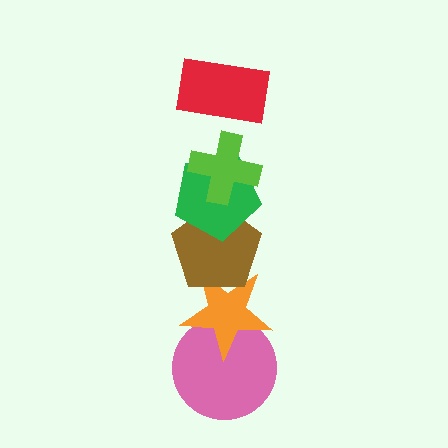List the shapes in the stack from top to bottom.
From top to bottom: the red rectangle, the lime cross, the green pentagon, the brown pentagon, the orange star, the pink circle.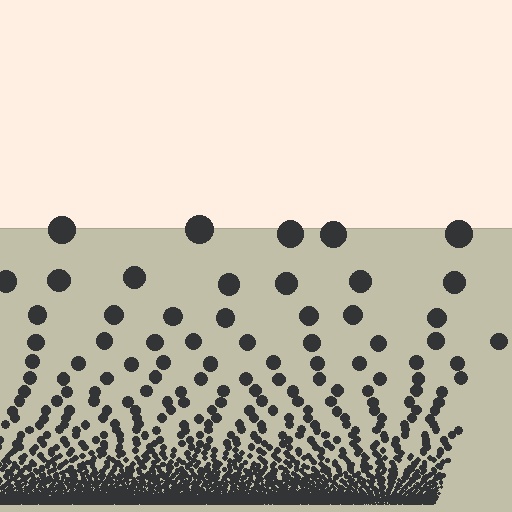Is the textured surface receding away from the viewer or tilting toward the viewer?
The surface appears to tilt toward the viewer. Texture elements get larger and sparser toward the top.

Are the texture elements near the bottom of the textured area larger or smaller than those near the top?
Smaller. The gradient is inverted — elements near the bottom are smaller and denser.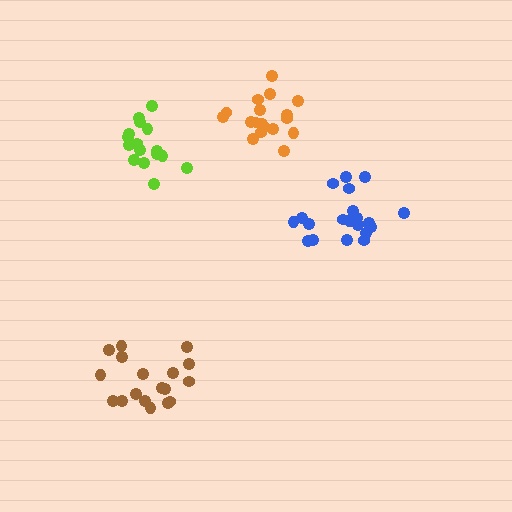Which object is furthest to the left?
The lime cluster is leftmost.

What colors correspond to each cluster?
The clusters are colored: blue, brown, lime, orange.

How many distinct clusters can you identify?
There are 4 distinct clusters.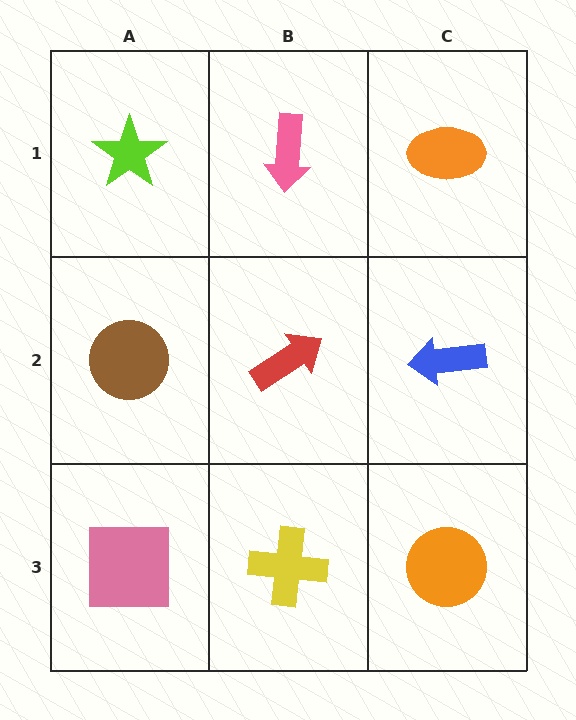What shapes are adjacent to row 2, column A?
A lime star (row 1, column A), a pink square (row 3, column A), a red arrow (row 2, column B).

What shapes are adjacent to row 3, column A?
A brown circle (row 2, column A), a yellow cross (row 3, column B).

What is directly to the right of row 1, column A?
A pink arrow.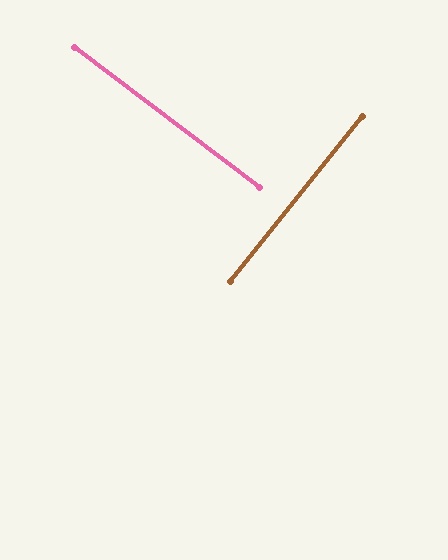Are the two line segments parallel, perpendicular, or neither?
Perpendicular — they meet at approximately 88°.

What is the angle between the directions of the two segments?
Approximately 88 degrees.